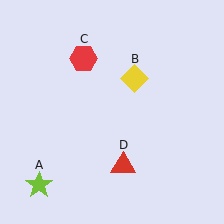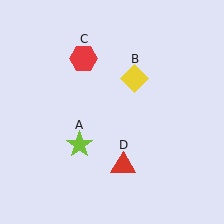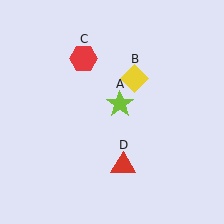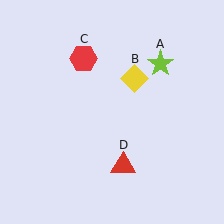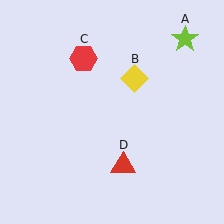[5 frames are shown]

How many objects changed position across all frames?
1 object changed position: lime star (object A).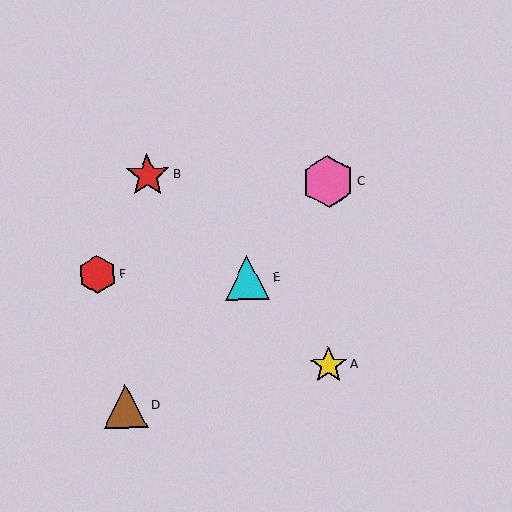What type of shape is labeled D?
Shape D is a brown triangle.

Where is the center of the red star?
The center of the red star is at (148, 175).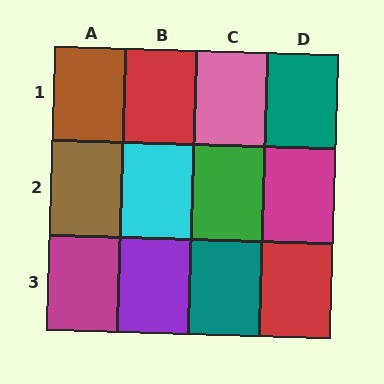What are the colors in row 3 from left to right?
Magenta, purple, teal, red.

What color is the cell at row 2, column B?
Cyan.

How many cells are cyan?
1 cell is cyan.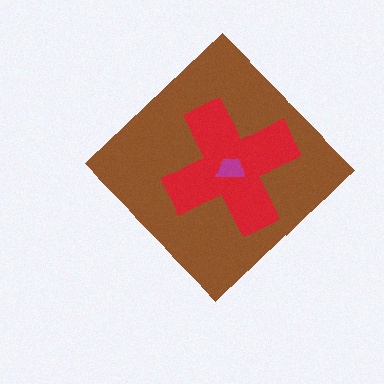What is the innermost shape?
The magenta trapezoid.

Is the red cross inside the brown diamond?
Yes.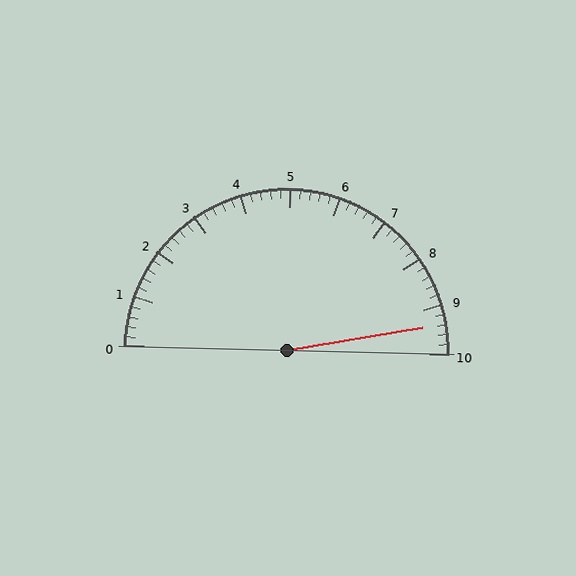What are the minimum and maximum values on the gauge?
The gauge ranges from 0 to 10.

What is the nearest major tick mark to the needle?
The nearest major tick mark is 9.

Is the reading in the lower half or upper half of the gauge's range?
The reading is in the upper half of the range (0 to 10).